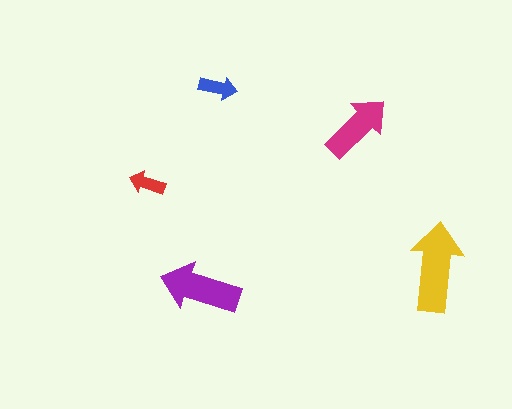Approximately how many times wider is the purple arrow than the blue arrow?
About 2 times wider.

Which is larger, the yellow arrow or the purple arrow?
The yellow one.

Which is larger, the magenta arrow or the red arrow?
The magenta one.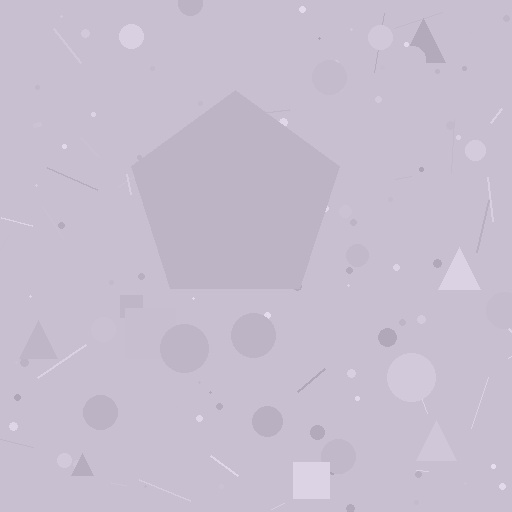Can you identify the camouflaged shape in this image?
The camouflaged shape is a pentagon.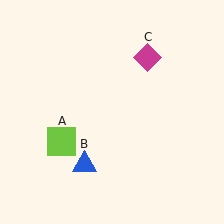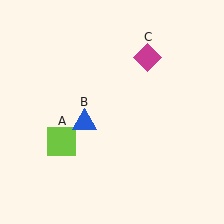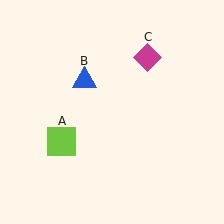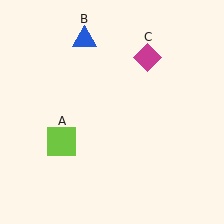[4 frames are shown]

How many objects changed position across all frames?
1 object changed position: blue triangle (object B).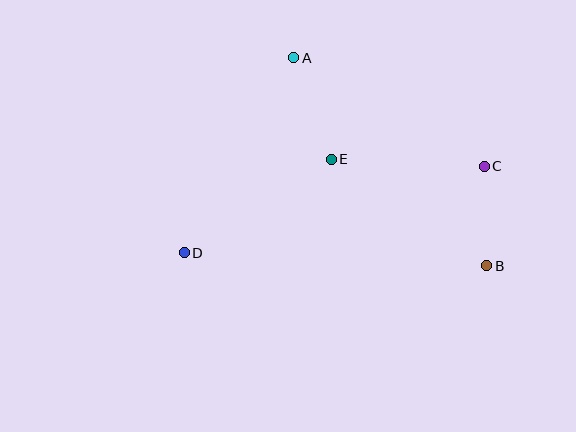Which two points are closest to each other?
Points B and C are closest to each other.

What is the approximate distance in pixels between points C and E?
The distance between C and E is approximately 153 pixels.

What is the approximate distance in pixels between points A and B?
The distance between A and B is approximately 284 pixels.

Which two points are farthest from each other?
Points C and D are farthest from each other.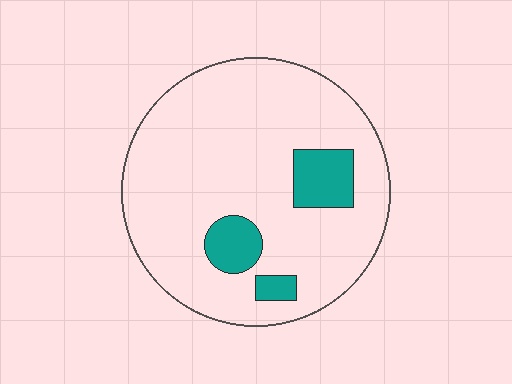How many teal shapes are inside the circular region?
3.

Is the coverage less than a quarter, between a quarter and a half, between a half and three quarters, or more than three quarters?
Less than a quarter.